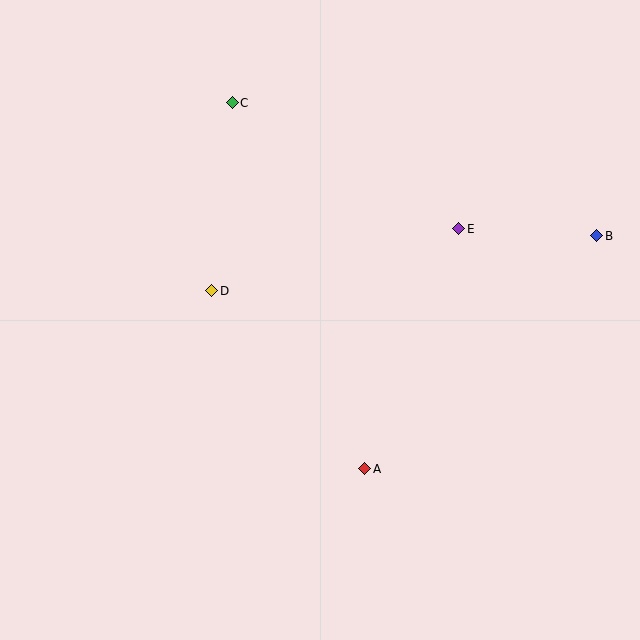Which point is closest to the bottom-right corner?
Point A is closest to the bottom-right corner.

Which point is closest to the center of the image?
Point D at (212, 291) is closest to the center.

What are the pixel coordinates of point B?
Point B is at (597, 236).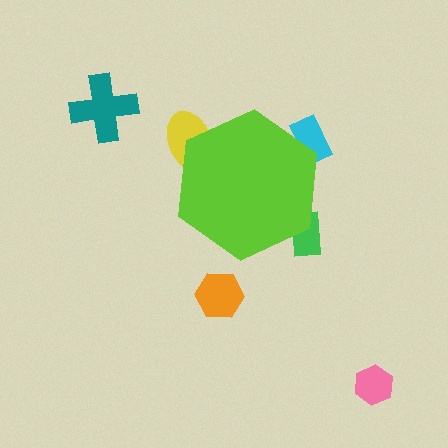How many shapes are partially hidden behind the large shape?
3 shapes are partially hidden.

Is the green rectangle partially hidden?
Yes, the green rectangle is partially hidden behind the lime hexagon.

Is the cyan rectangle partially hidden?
Yes, the cyan rectangle is partially hidden behind the lime hexagon.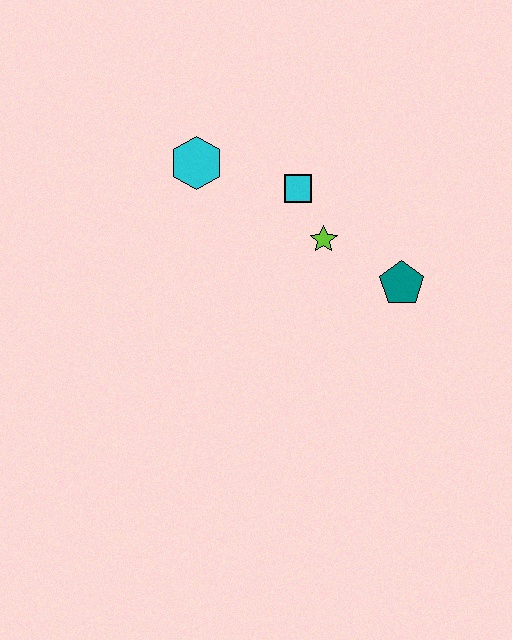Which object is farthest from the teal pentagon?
The cyan hexagon is farthest from the teal pentagon.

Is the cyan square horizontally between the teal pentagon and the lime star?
No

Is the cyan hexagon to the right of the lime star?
No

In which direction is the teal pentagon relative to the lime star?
The teal pentagon is to the right of the lime star.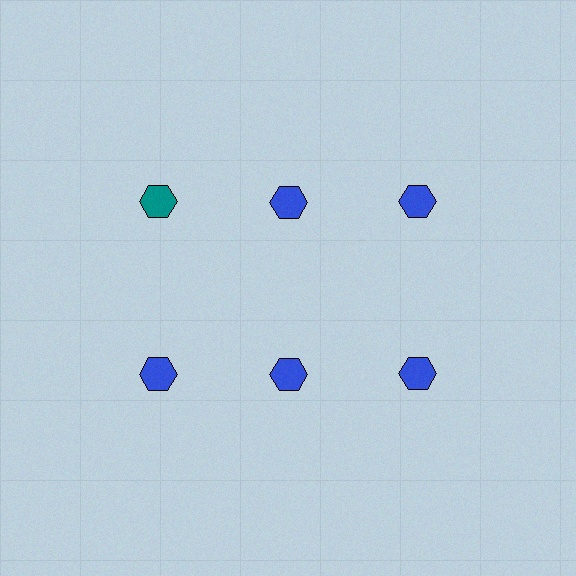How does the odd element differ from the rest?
It has a different color: teal instead of blue.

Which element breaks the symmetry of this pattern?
The teal hexagon in the top row, leftmost column breaks the symmetry. All other shapes are blue hexagons.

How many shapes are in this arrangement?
There are 6 shapes arranged in a grid pattern.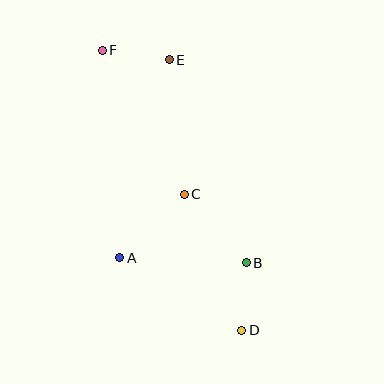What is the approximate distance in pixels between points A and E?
The distance between A and E is approximately 204 pixels.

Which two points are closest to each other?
Points E and F are closest to each other.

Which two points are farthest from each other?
Points D and F are farthest from each other.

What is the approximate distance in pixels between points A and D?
The distance between A and D is approximately 142 pixels.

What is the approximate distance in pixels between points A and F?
The distance between A and F is approximately 208 pixels.